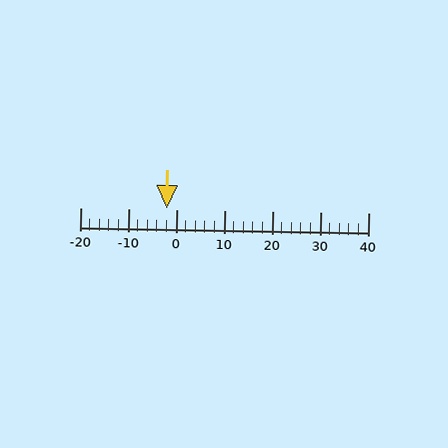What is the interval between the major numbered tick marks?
The major tick marks are spaced 10 units apart.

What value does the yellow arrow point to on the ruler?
The yellow arrow points to approximately -2.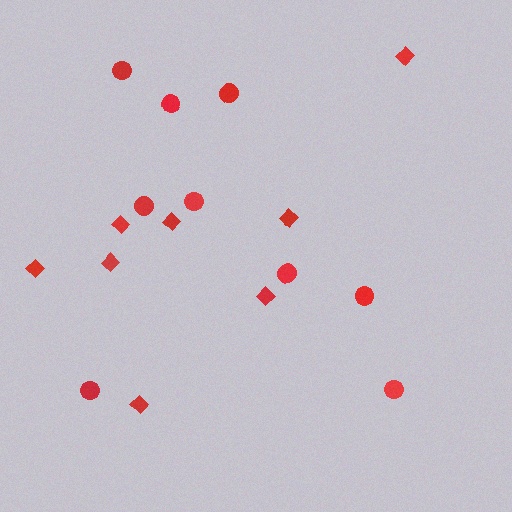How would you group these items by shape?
There are 2 groups: one group of diamonds (8) and one group of circles (9).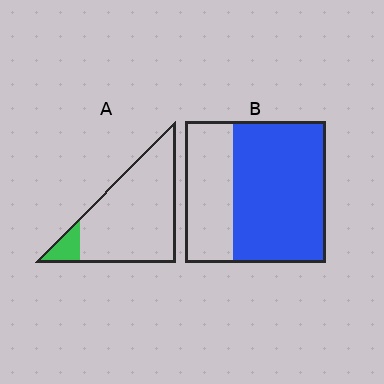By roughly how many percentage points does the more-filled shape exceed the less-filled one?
By roughly 55 percentage points (B over A).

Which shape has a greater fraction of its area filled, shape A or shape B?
Shape B.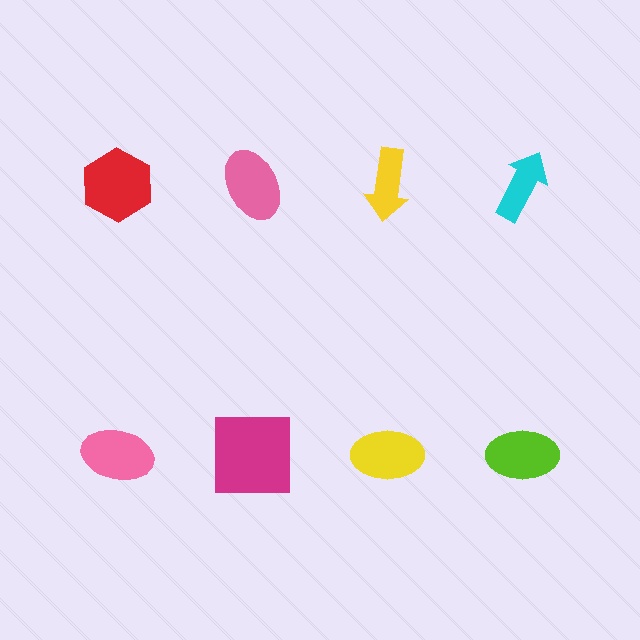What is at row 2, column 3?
A yellow ellipse.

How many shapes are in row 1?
4 shapes.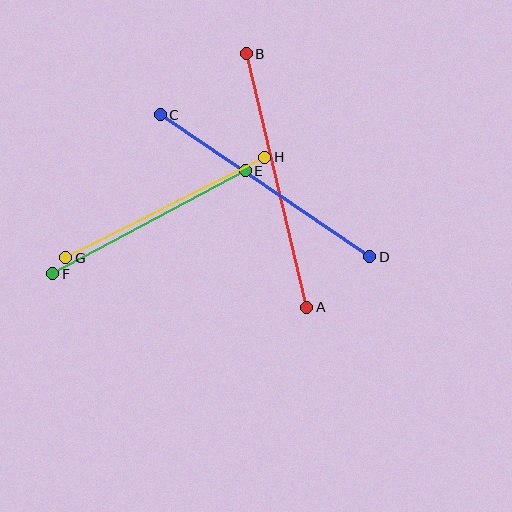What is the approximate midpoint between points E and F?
The midpoint is at approximately (149, 222) pixels.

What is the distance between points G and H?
The distance is approximately 223 pixels.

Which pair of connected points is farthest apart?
Points A and B are farthest apart.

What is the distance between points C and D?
The distance is approximately 253 pixels.